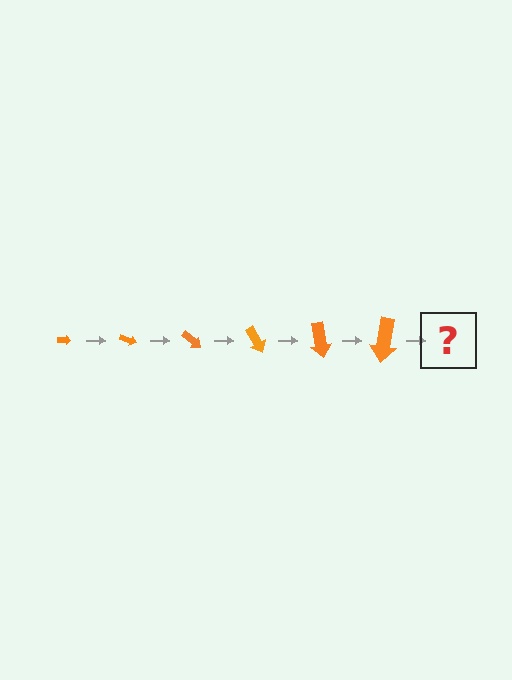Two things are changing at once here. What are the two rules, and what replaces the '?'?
The two rules are that the arrow grows larger each step and it rotates 20 degrees each step. The '?' should be an arrow, larger than the previous one and rotated 120 degrees from the start.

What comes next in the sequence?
The next element should be an arrow, larger than the previous one and rotated 120 degrees from the start.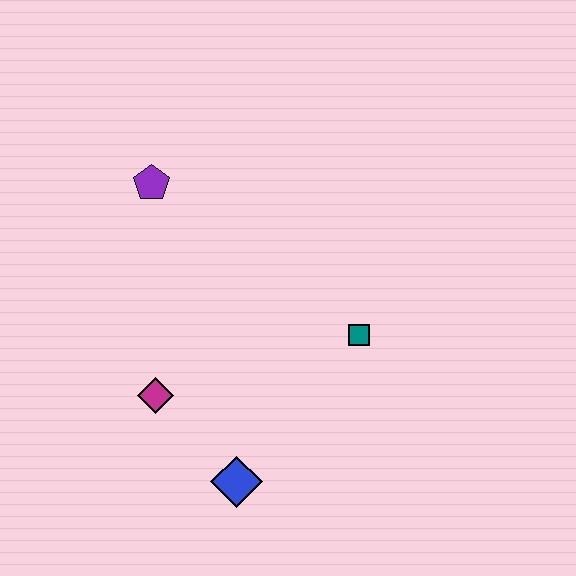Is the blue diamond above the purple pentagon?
No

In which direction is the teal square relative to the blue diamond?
The teal square is above the blue diamond.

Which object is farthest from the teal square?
The purple pentagon is farthest from the teal square.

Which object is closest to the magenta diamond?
The blue diamond is closest to the magenta diamond.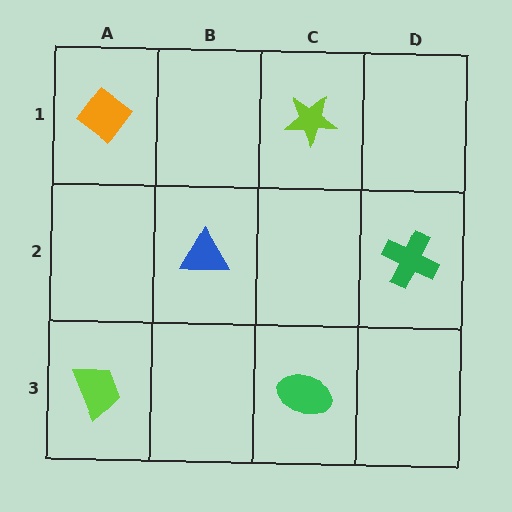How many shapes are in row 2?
2 shapes.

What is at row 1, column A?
An orange diamond.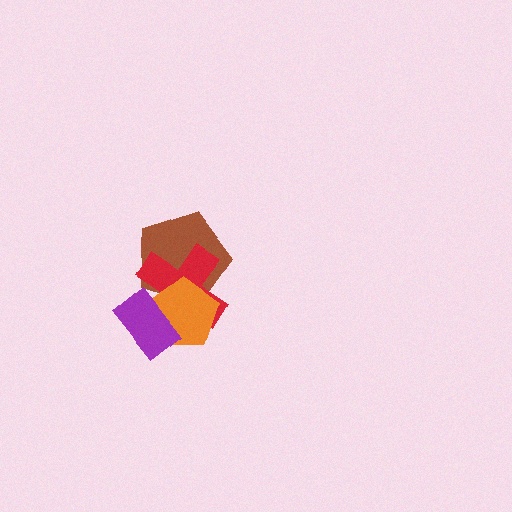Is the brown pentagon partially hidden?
Yes, it is partially covered by another shape.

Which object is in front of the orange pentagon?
The purple rectangle is in front of the orange pentagon.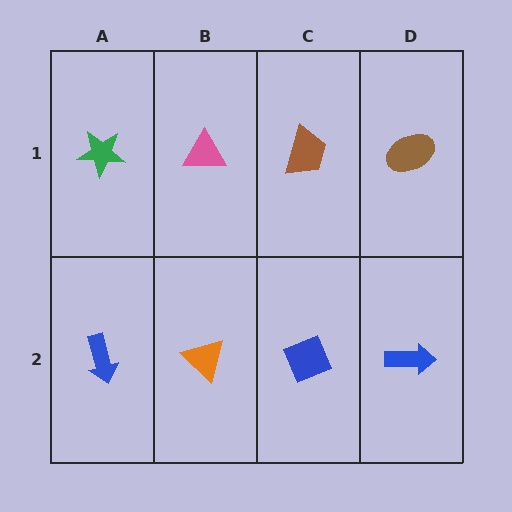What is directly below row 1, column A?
A blue arrow.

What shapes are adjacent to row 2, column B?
A pink triangle (row 1, column B), a blue arrow (row 2, column A), a blue diamond (row 2, column C).